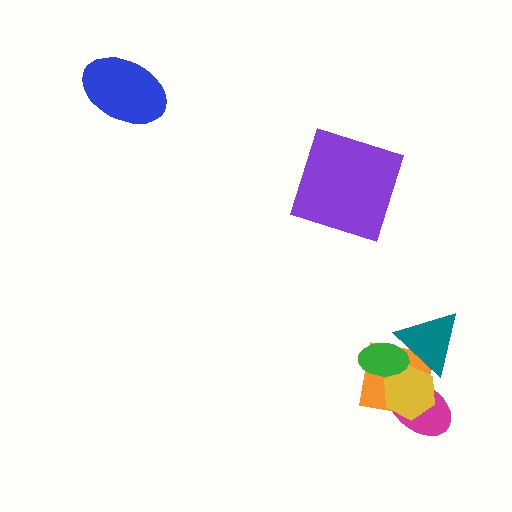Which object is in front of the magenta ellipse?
The yellow hexagon is in front of the magenta ellipse.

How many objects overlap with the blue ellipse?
0 objects overlap with the blue ellipse.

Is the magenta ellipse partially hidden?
Yes, it is partially covered by another shape.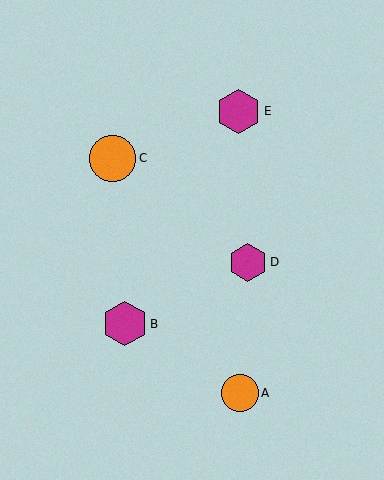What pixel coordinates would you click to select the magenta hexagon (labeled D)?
Click at (248, 262) to select the magenta hexagon D.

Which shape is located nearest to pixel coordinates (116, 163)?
The orange circle (labeled C) at (113, 158) is nearest to that location.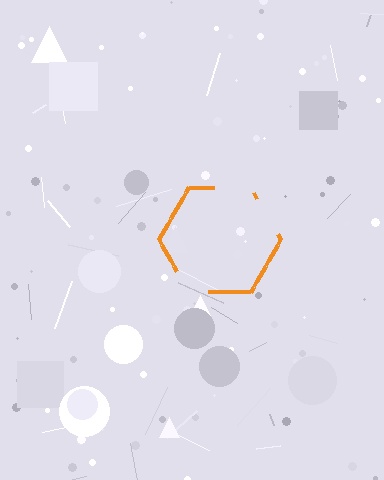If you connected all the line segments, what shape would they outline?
They would outline a hexagon.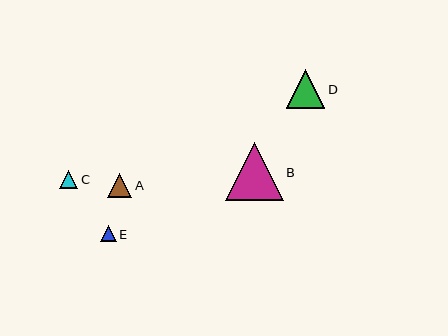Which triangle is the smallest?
Triangle E is the smallest with a size of approximately 16 pixels.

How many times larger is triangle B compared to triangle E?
Triangle B is approximately 3.6 times the size of triangle E.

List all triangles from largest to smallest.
From largest to smallest: B, D, A, C, E.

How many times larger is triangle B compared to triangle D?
Triangle B is approximately 1.5 times the size of triangle D.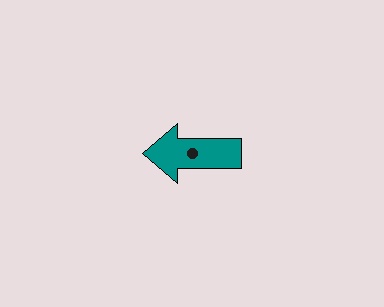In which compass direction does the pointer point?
West.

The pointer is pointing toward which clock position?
Roughly 9 o'clock.